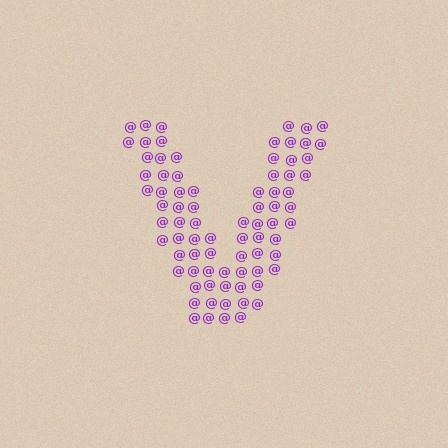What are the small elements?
The small elements are at signs.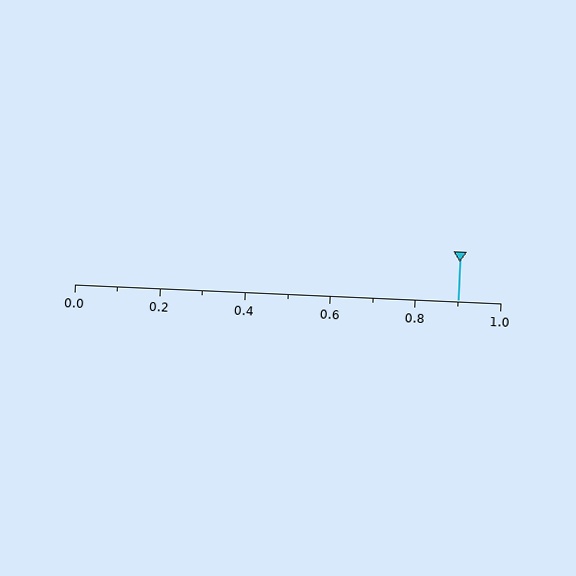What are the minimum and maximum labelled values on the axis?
The axis runs from 0.0 to 1.0.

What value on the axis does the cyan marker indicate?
The marker indicates approximately 0.9.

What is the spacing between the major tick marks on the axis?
The major ticks are spaced 0.2 apart.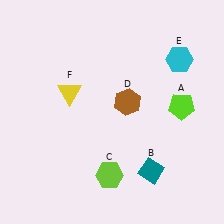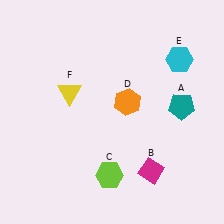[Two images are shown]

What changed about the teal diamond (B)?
In Image 1, B is teal. In Image 2, it changed to magenta.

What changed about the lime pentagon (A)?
In Image 1, A is lime. In Image 2, it changed to teal.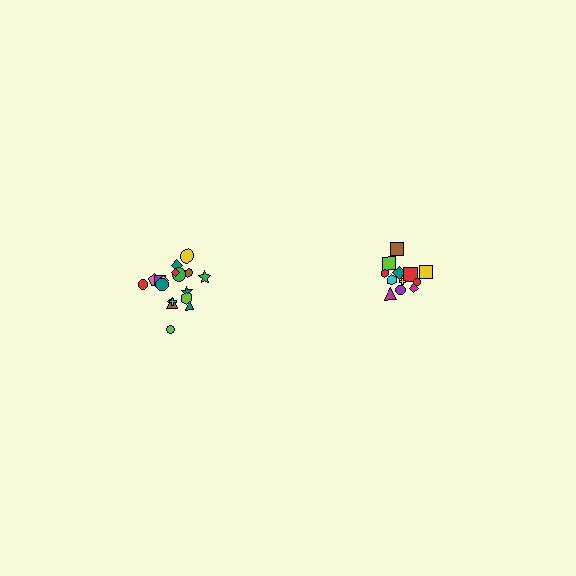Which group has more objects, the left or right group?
The left group.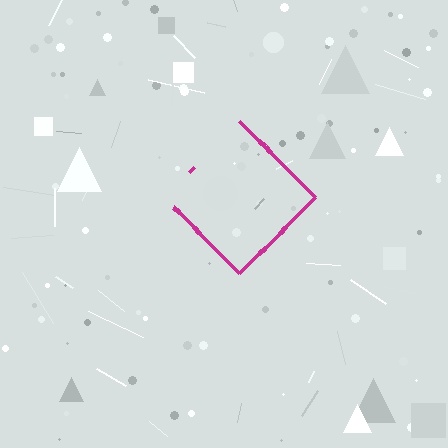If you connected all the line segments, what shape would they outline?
They would outline a diamond.